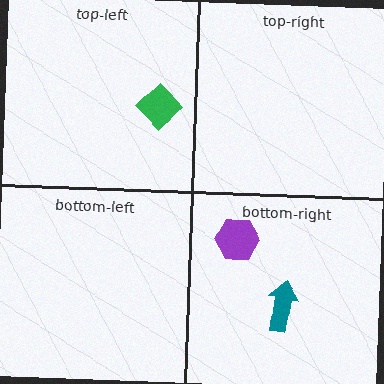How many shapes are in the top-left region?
1.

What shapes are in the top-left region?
The green diamond.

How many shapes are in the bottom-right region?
2.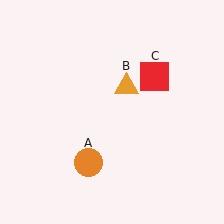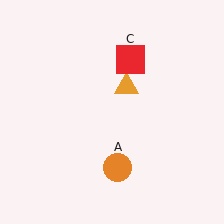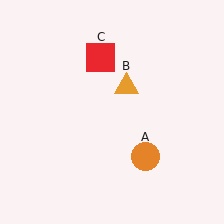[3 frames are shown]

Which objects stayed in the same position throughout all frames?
Orange triangle (object B) remained stationary.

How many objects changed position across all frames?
2 objects changed position: orange circle (object A), red square (object C).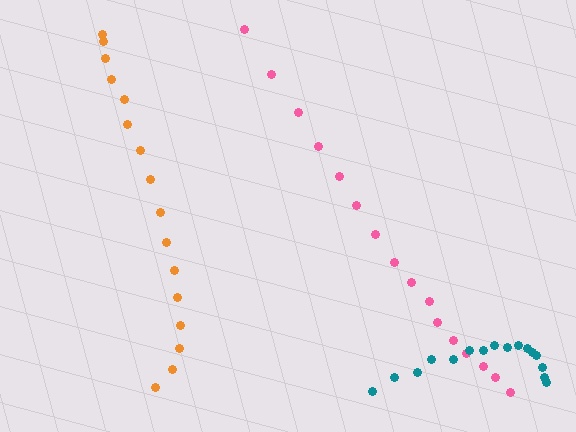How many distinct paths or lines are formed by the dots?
There are 3 distinct paths.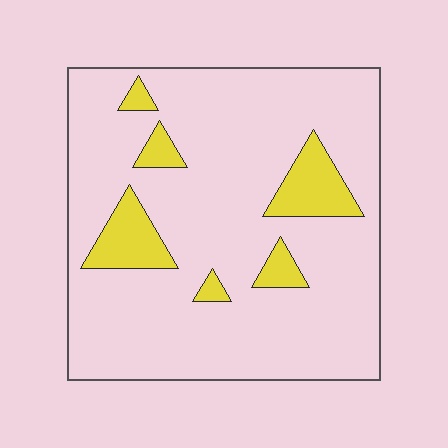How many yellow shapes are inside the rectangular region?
6.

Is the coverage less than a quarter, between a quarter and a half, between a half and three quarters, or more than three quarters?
Less than a quarter.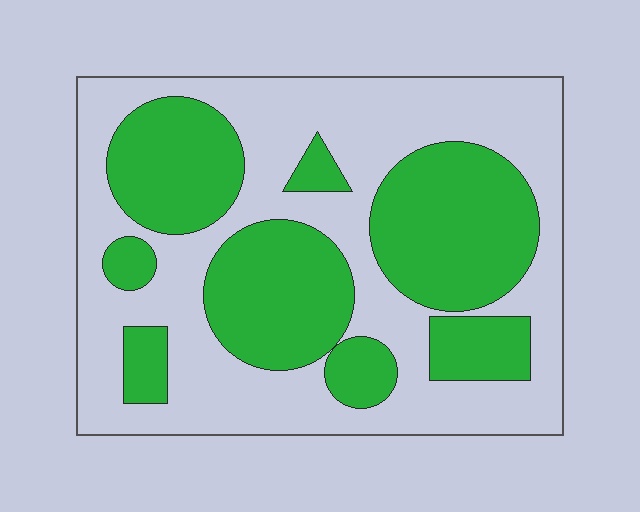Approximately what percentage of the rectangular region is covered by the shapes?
Approximately 45%.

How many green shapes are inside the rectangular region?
8.